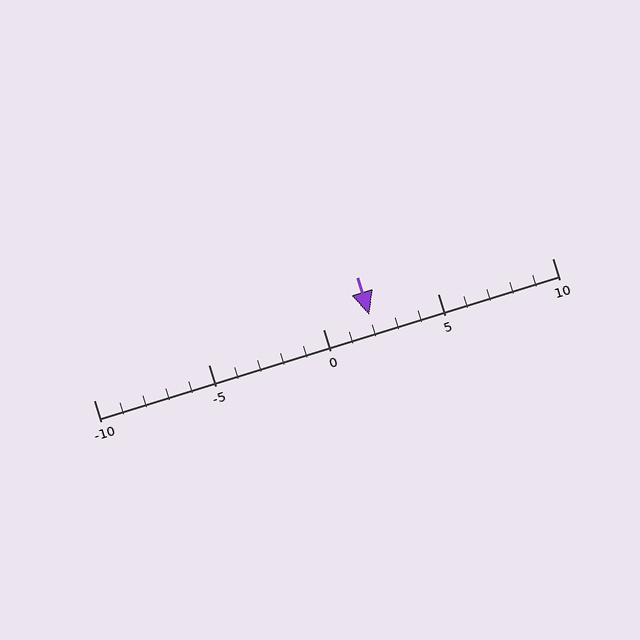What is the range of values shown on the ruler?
The ruler shows values from -10 to 10.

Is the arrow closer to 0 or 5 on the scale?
The arrow is closer to 0.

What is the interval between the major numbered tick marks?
The major tick marks are spaced 5 units apart.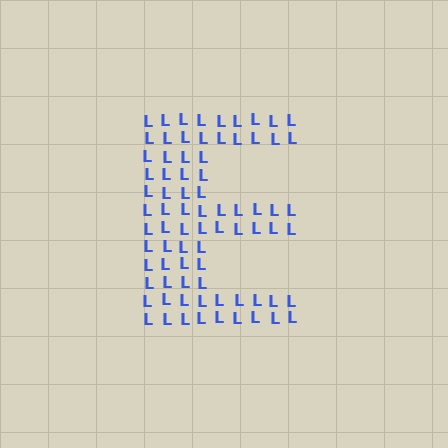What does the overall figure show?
The overall figure shows the letter E.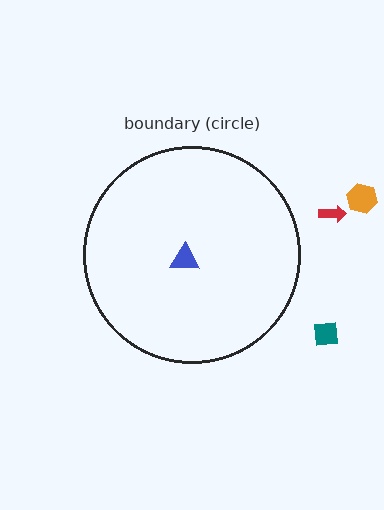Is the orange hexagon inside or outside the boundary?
Outside.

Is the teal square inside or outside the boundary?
Outside.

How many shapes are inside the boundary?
1 inside, 3 outside.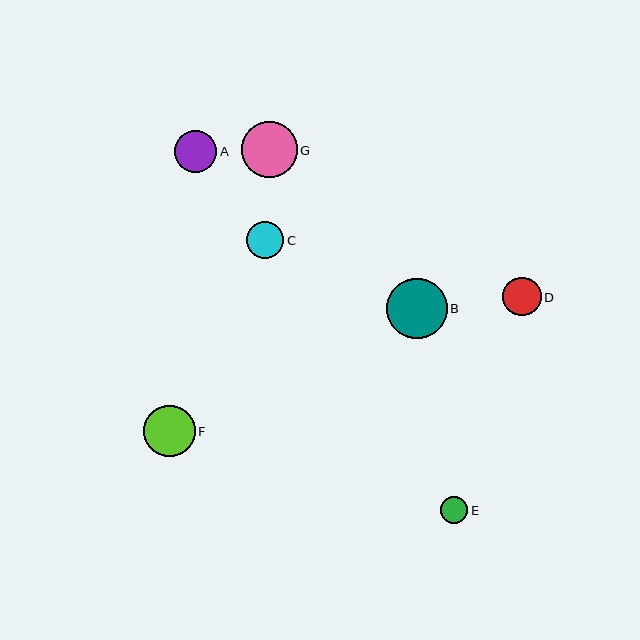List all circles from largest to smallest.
From largest to smallest: B, G, F, A, D, C, E.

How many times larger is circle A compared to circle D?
Circle A is approximately 1.1 times the size of circle D.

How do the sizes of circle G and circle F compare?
Circle G and circle F are approximately the same size.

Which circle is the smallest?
Circle E is the smallest with a size of approximately 27 pixels.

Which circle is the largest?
Circle B is the largest with a size of approximately 61 pixels.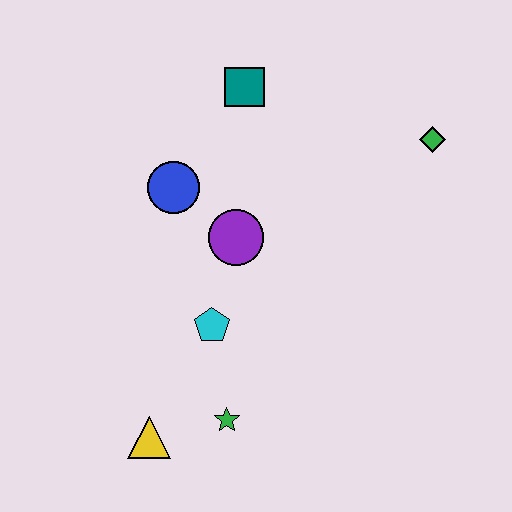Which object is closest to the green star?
The yellow triangle is closest to the green star.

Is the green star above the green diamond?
No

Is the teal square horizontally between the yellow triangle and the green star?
No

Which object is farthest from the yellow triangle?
The green diamond is farthest from the yellow triangle.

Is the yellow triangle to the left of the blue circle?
Yes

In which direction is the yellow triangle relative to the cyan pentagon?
The yellow triangle is below the cyan pentagon.